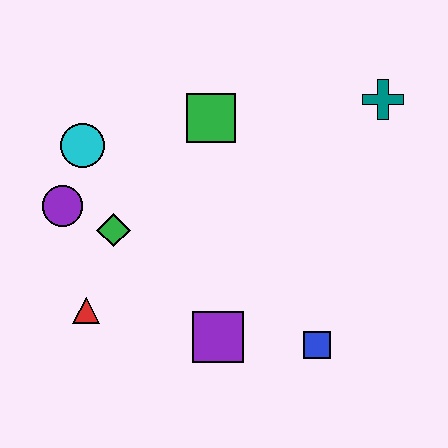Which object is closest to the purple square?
The blue square is closest to the purple square.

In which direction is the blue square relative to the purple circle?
The blue square is to the right of the purple circle.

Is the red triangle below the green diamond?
Yes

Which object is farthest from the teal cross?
The red triangle is farthest from the teal cross.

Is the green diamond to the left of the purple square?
Yes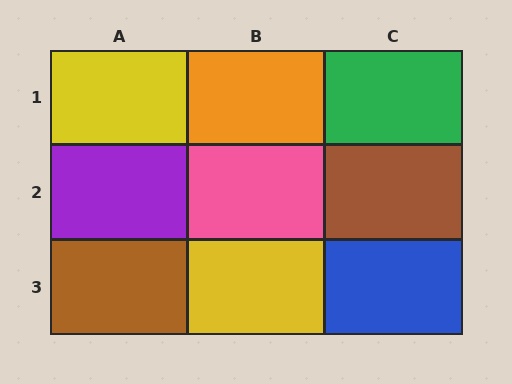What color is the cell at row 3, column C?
Blue.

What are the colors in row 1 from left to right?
Yellow, orange, green.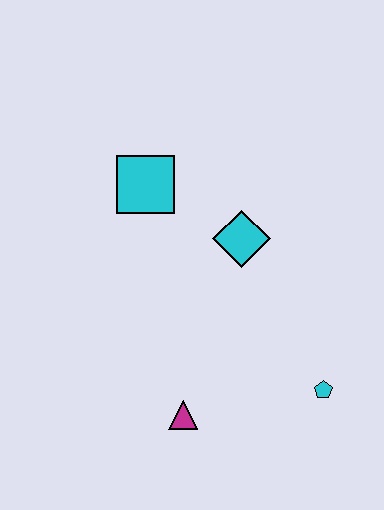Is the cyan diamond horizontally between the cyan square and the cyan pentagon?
Yes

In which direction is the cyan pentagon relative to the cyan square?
The cyan pentagon is below the cyan square.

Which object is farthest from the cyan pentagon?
The cyan square is farthest from the cyan pentagon.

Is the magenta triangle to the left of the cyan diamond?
Yes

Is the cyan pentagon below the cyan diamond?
Yes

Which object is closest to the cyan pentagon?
The magenta triangle is closest to the cyan pentagon.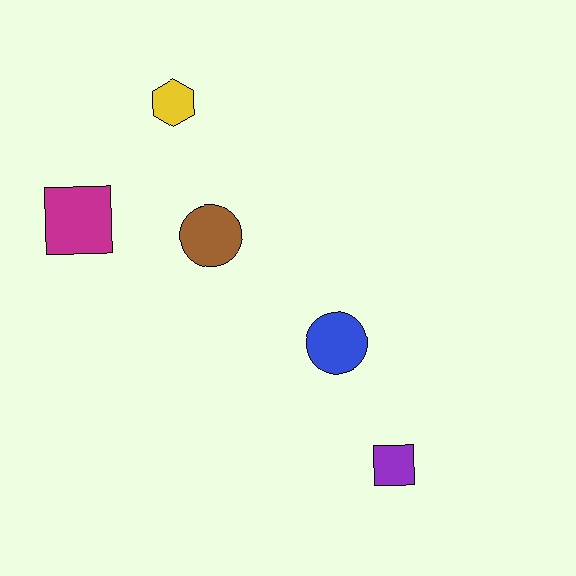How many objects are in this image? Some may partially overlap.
There are 5 objects.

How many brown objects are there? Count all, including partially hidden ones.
There is 1 brown object.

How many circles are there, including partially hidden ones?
There are 2 circles.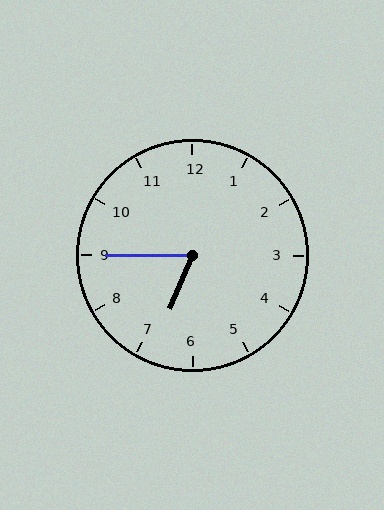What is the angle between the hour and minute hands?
Approximately 68 degrees.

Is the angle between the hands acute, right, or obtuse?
It is acute.